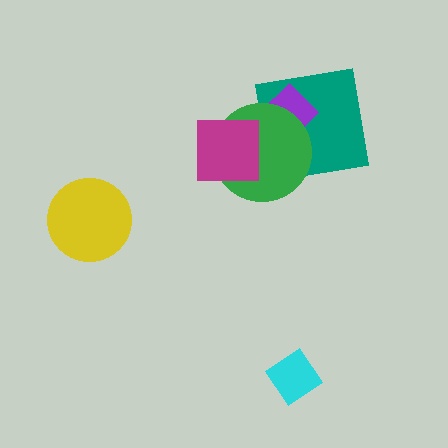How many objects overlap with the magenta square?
1 object overlaps with the magenta square.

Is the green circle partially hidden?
Yes, it is partially covered by another shape.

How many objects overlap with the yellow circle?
0 objects overlap with the yellow circle.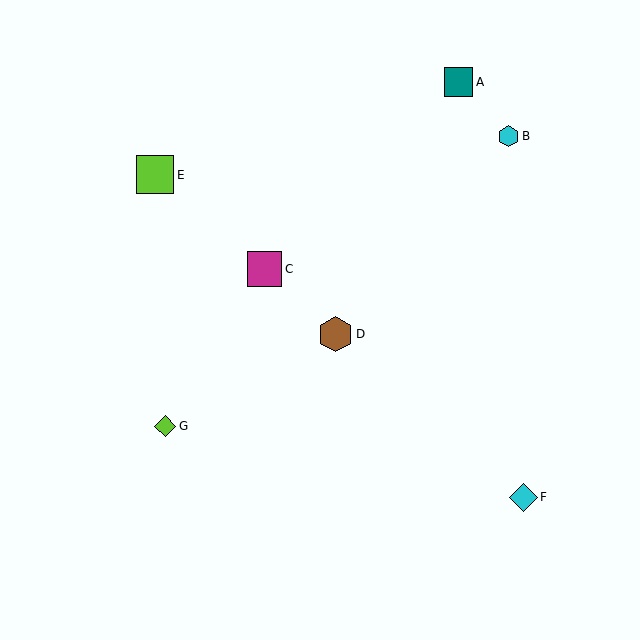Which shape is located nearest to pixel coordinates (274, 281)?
The magenta square (labeled C) at (265, 269) is nearest to that location.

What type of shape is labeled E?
Shape E is a lime square.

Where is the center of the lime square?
The center of the lime square is at (155, 175).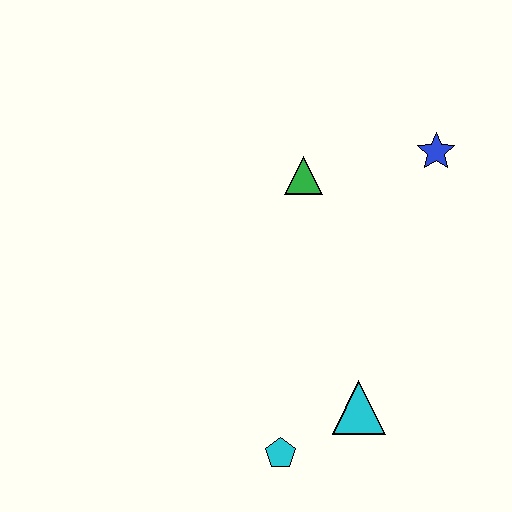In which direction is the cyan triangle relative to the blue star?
The cyan triangle is below the blue star.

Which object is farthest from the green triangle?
The cyan pentagon is farthest from the green triangle.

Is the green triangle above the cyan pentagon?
Yes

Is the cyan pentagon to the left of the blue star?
Yes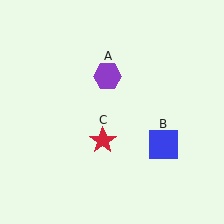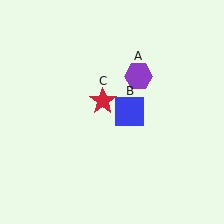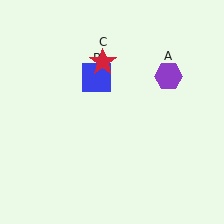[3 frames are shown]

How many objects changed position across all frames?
3 objects changed position: purple hexagon (object A), blue square (object B), red star (object C).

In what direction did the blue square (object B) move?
The blue square (object B) moved up and to the left.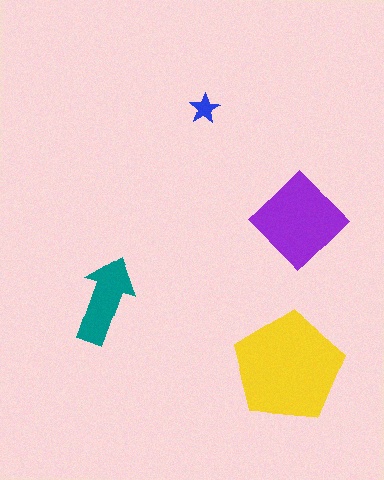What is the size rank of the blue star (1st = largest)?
4th.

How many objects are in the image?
There are 4 objects in the image.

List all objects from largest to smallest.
The yellow pentagon, the purple diamond, the teal arrow, the blue star.